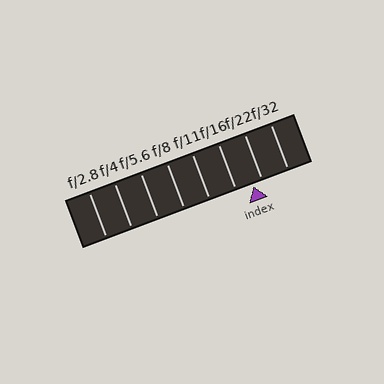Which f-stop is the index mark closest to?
The index mark is closest to f/22.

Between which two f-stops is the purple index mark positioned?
The index mark is between f/16 and f/22.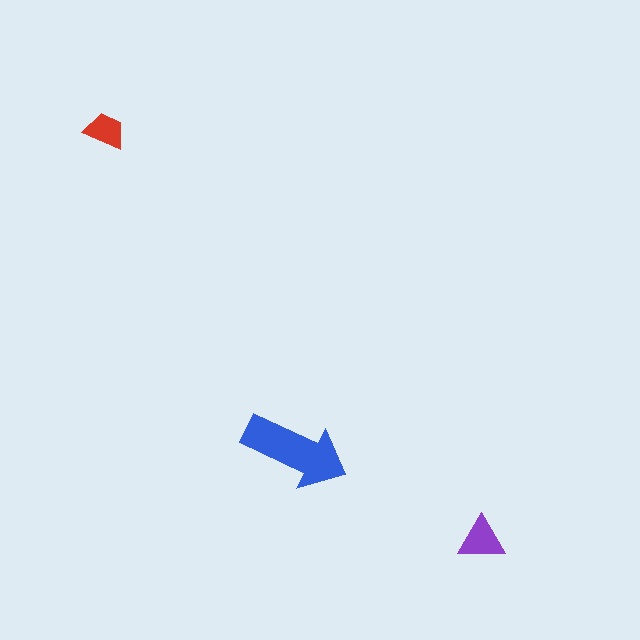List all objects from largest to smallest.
The blue arrow, the purple triangle, the red trapezoid.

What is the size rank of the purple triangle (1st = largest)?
2nd.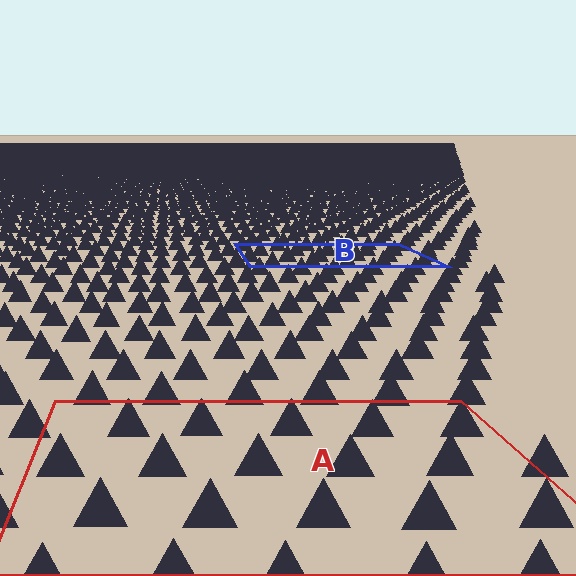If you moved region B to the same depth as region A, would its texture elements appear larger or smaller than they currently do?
They would appear larger. At a closer depth, the same texture elements are projected at a bigger on-screen size.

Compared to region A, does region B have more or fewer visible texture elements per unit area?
Region B has more texture elements per unit area — they are packed more densely because it is farther away.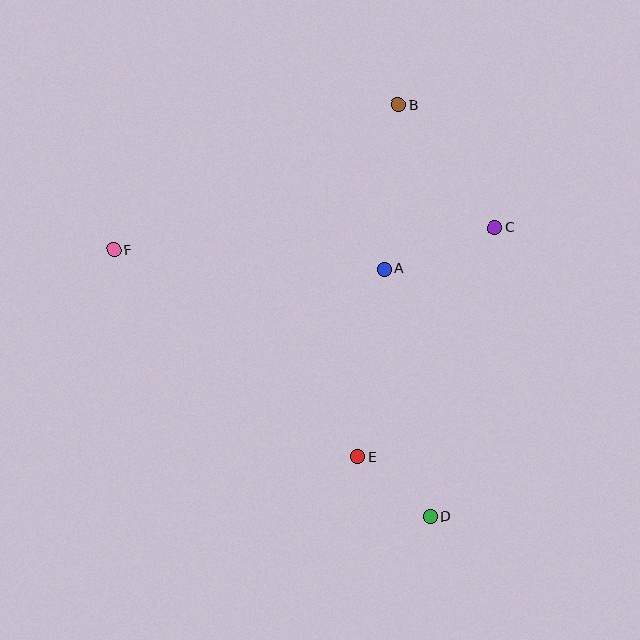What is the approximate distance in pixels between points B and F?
The distance between B and F is approximately 319 pixels.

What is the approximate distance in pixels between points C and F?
The distance between C and F is approximately 381 pixels.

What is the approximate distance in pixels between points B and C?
The distance between B and C is approximately 156 pixels.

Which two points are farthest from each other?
Points D and F are farthest from each other.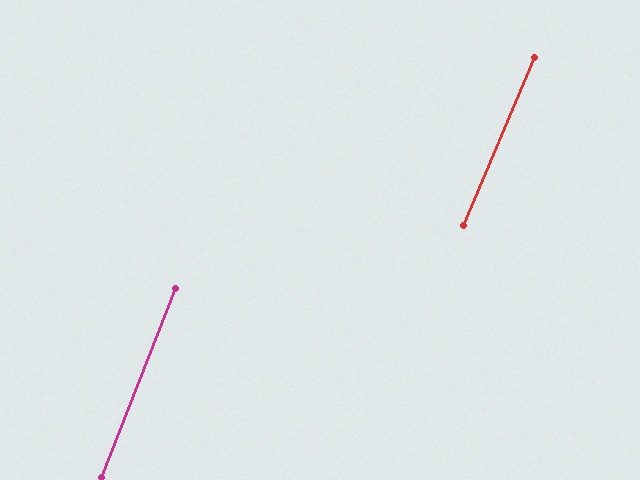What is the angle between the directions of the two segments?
Approximately 1 degree.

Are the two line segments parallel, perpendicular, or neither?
Parallel — their directions differ by only 1.1°.